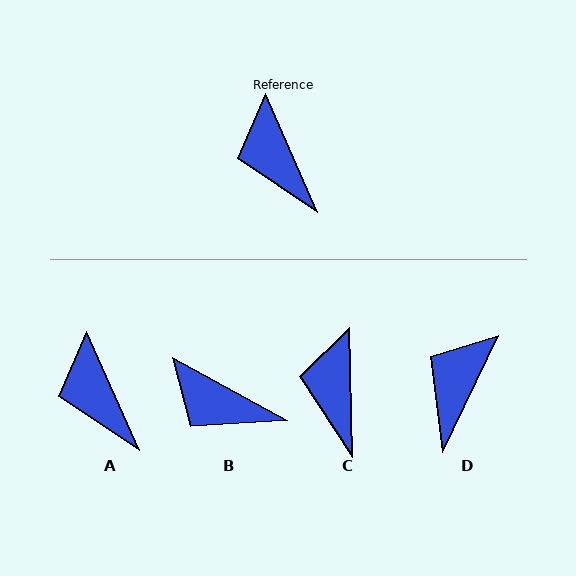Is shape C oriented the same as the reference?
No, it is off by about 23 degrees.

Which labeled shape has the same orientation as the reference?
A.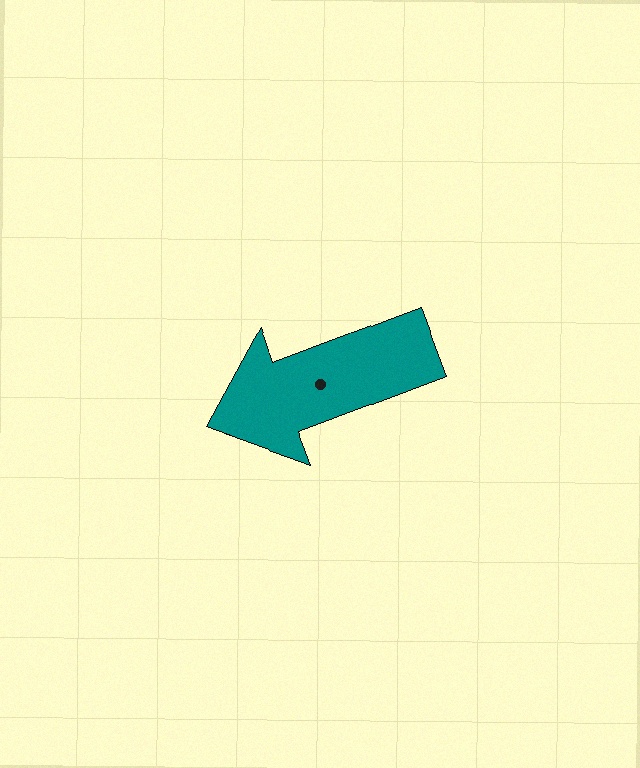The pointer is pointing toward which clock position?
Roughly 8 o'clock.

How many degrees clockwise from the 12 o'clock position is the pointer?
Approximately 249 degrees.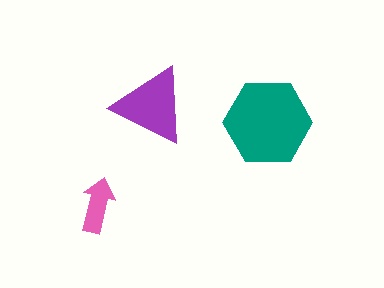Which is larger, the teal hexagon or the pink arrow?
The teal hexagon.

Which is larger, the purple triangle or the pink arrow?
The purple triangle.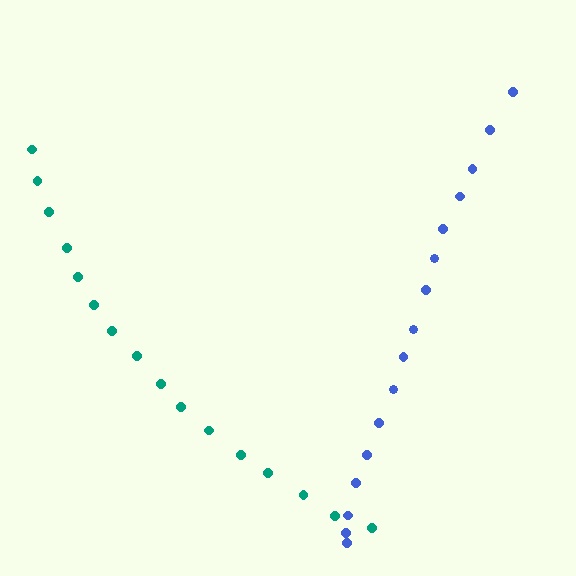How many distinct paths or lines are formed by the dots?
There are 2 distinct paths.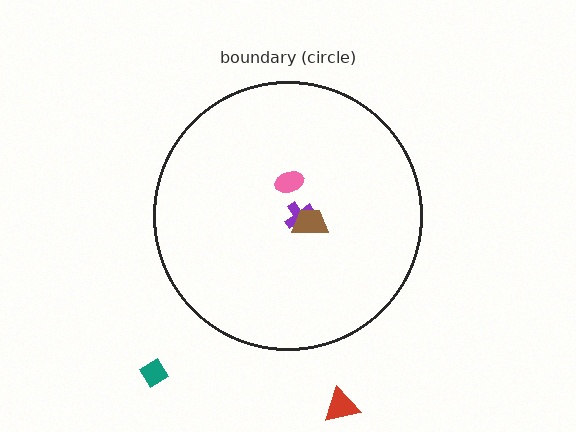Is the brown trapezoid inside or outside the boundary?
Inside.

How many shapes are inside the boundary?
3 inside, 2 outside.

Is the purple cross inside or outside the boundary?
Inside.